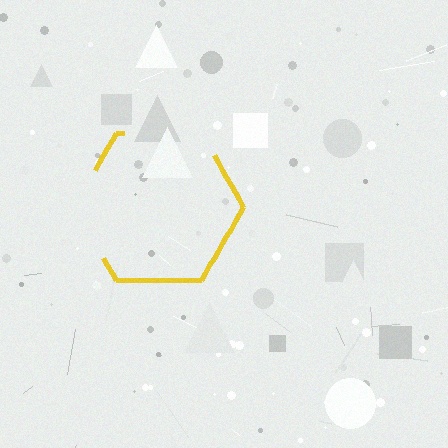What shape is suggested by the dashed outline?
The dashed outline suggests a hexagon.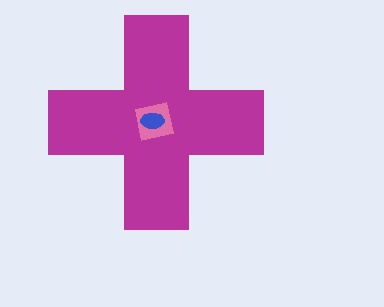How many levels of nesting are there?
3.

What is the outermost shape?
The magenta cross.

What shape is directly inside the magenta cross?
The pink square.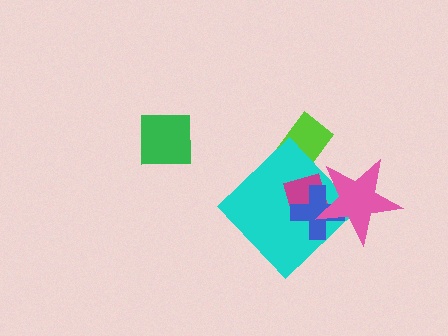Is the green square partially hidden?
No, no other shape covers it.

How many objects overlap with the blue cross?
3 objects overlap with the blue cross.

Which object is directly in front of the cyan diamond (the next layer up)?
The magenta diamond is directly in front of the cyan diamond.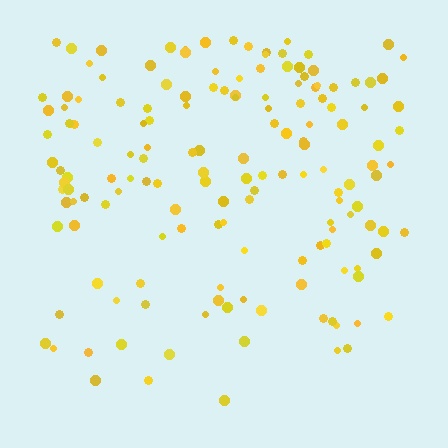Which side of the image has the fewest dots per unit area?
The bottom.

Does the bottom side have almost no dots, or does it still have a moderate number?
Still a moderate number, just noticeably fewer than the top.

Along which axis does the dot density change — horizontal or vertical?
Vertical.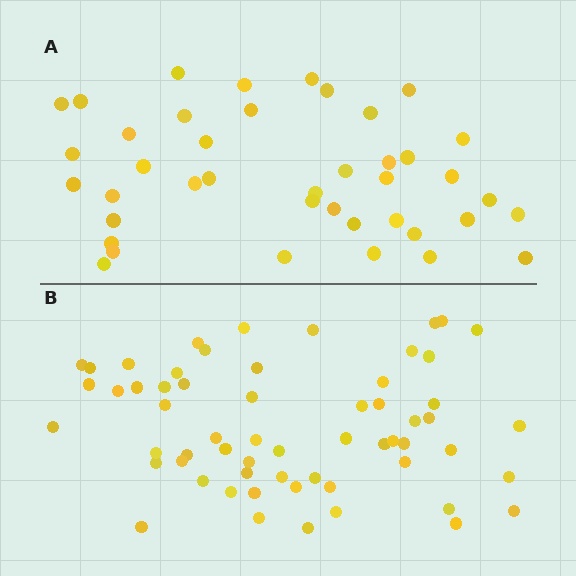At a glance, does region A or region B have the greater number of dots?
Region B (the bottom region) has more dots.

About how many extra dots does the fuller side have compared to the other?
Region B has approximately 20 more dots than region A.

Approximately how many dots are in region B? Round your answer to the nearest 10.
About 60 dots.